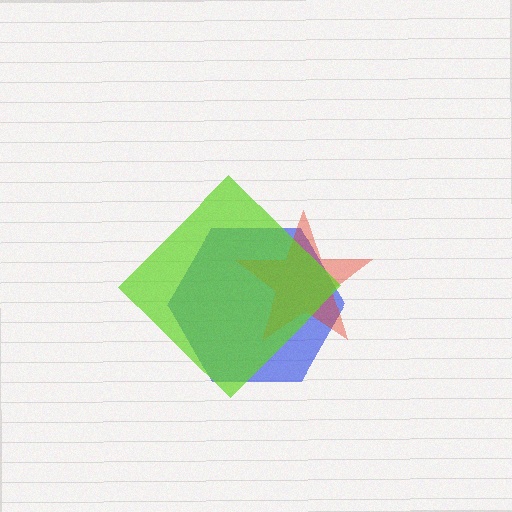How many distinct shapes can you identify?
There are 3 distinct shapes: a blue hexagon, a red star, a lime diamond.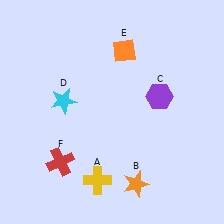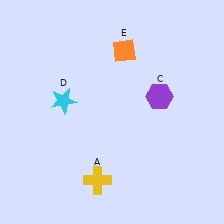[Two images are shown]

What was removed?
The red cross (F), the orange star (B) were removed in Image 2.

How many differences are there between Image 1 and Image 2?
There are 2 differences between the two images.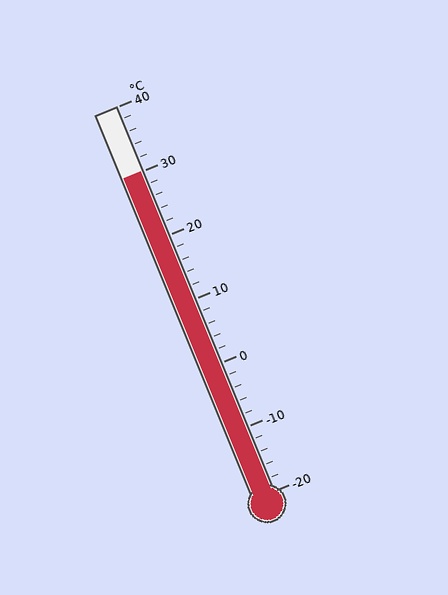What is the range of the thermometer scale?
The thermometer scale ranges from -20°C to 40°C.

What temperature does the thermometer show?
The thermometer shows approximately 30°C.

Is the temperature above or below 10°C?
The temperature is above 10°C.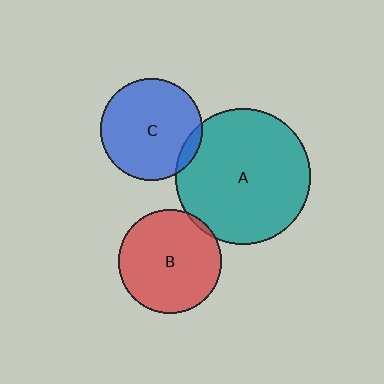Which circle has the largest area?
Circle A (teal).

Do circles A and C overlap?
Yes.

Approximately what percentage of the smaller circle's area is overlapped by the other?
Approximately 10%.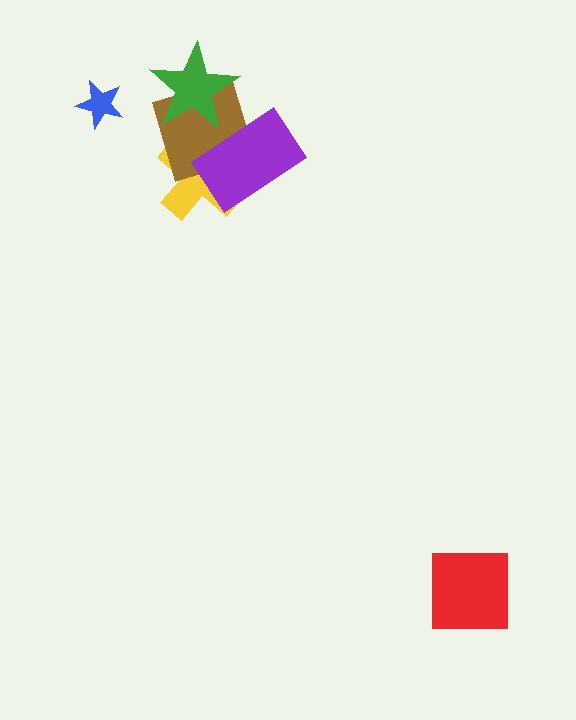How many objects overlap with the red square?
0 objects overlap with the red square.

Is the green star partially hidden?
No, no other shape covers it.